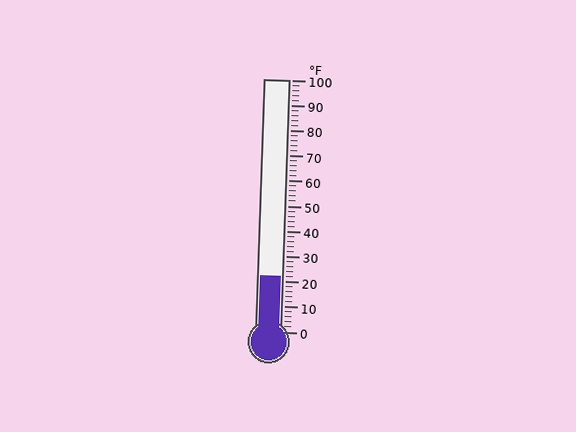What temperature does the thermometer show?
The thermometer shows approximately 22°F.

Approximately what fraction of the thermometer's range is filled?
The thermometer is filled to approximately 20% of its range.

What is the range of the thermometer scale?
The thermometer scale ranges from 0°F to 100°F.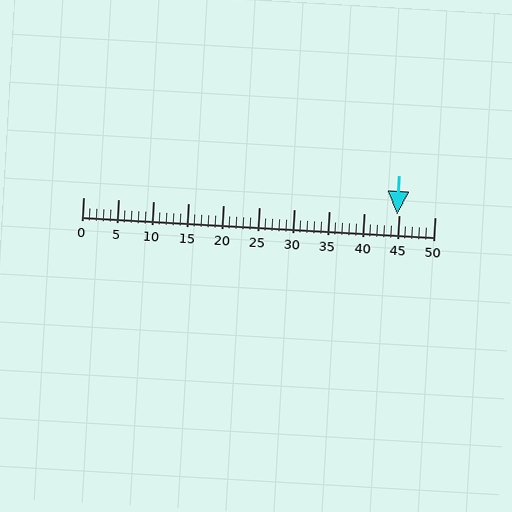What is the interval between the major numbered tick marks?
The major tick marks are spaced 5 units apart.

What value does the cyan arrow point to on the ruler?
The cyan arrow points to approximately 45.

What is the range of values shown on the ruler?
The ruler shows values from 0 to 50.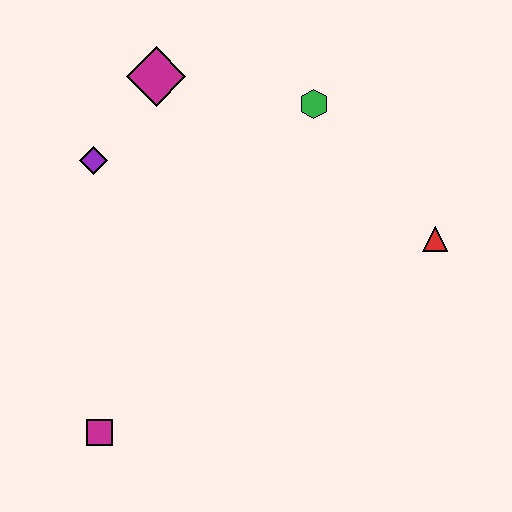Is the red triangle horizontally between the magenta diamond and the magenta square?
No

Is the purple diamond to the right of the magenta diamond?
No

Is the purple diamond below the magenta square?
No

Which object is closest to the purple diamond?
The magenta diamond is closest to the purple diamond.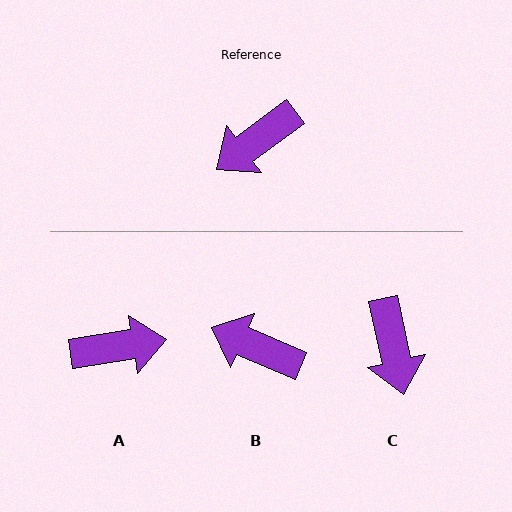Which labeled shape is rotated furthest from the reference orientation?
A, about 153 degrees away.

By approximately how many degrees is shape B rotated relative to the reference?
Approximately 60 degrees clockwise.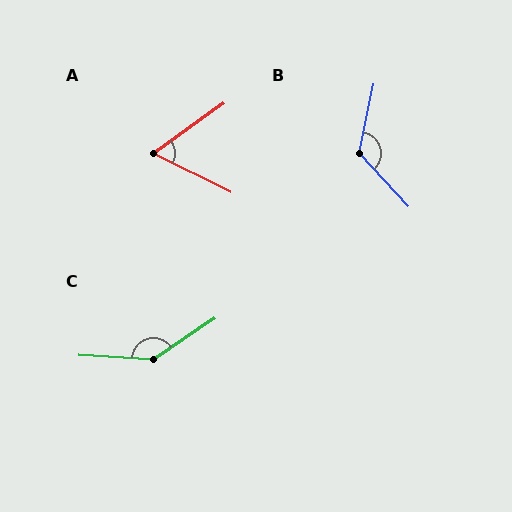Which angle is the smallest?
A, at approximately 62 degrees.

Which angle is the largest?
C, at approximately 142 degrees.